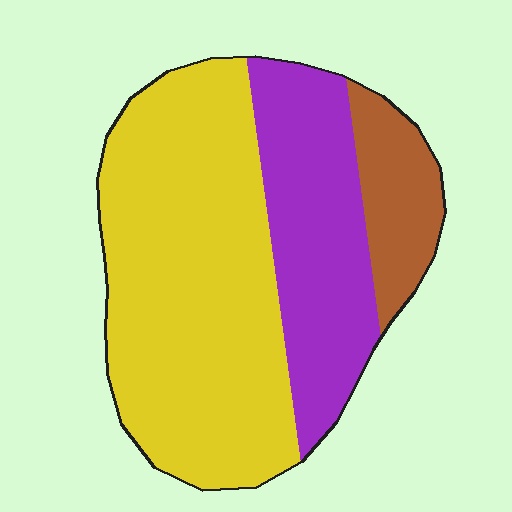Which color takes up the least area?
Brown, at roughly 15%.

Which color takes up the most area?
Yellow, at roughly 60%.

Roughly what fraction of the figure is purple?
Purple covers about 30% of the figure.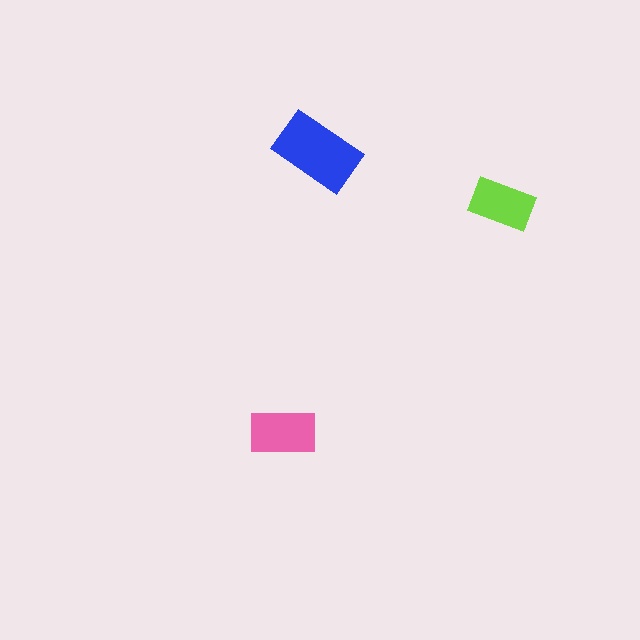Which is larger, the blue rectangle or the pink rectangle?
The blue one.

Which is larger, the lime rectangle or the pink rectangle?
The pink one.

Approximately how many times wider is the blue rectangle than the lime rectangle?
About 1.5 times wider.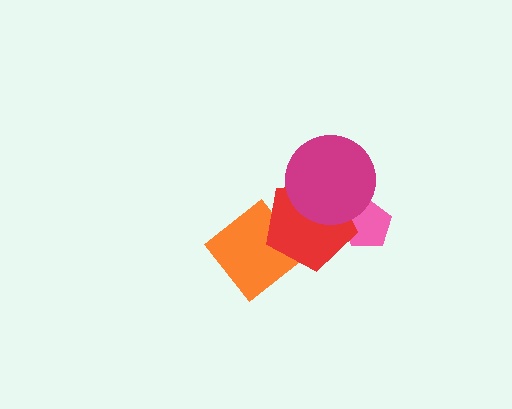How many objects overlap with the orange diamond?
1 object overlaps with the orange diamond.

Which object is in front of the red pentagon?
The magenta circle is in front of the red pentagon.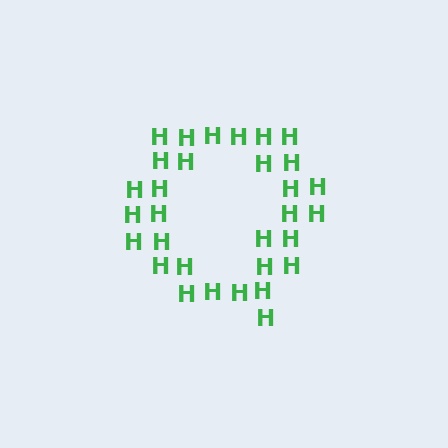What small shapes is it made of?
It is made of small letter H's.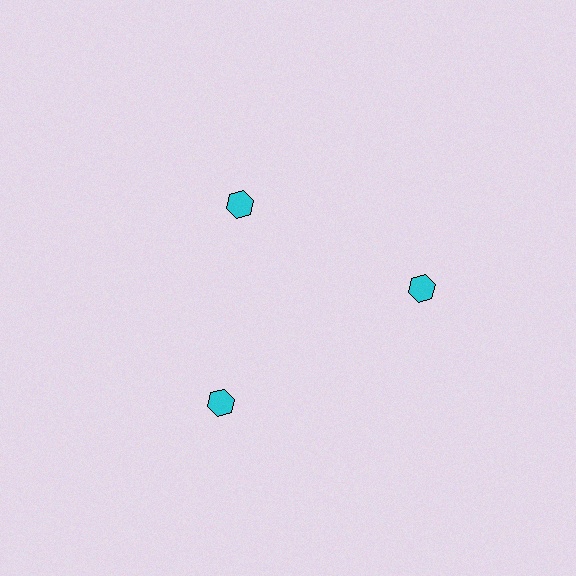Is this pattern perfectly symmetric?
No. The 3 cyan hexagons are arranged in a ring, but one element near the 11 o'clock position is pulled inward toward the center, breaking the 3-fold rotational symmetry.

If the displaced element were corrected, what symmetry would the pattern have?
It would have 3-fold rotational symmetry — the pattern would map onto itself every 120 degrees.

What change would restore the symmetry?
The symmetry would be restored by moving it outward, back onto the ring so that all 3 hexagons sit at equal angles and equal distance from the center.